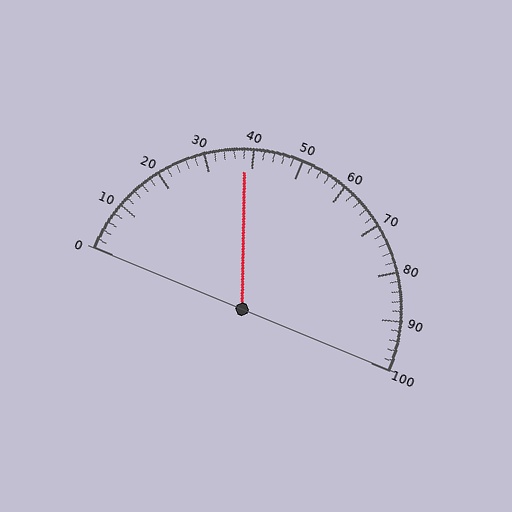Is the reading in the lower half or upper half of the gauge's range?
The reading is in the lower half of the range (0 to 100).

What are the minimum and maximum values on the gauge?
The gauge ranges from 0 to 100.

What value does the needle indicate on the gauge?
The needle indicates approximately 38.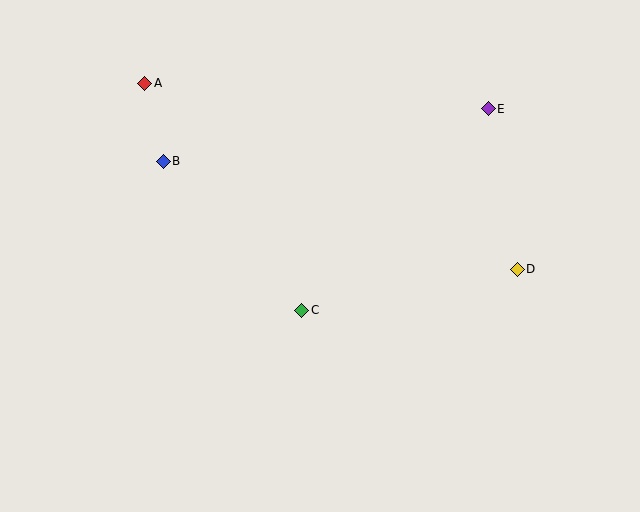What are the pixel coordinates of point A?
Point A is at (145, 83).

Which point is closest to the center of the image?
Point C at (302, 310) is closest to the center.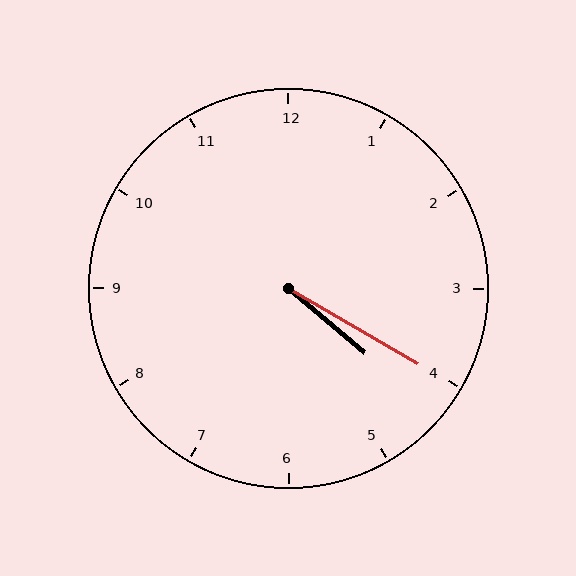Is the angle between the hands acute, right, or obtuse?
It is acute.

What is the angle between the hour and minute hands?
Approximately 10 degrees.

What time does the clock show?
4:20.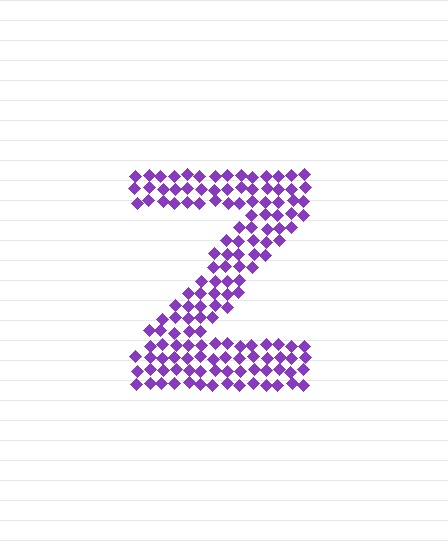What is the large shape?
The large shape is the letter Z.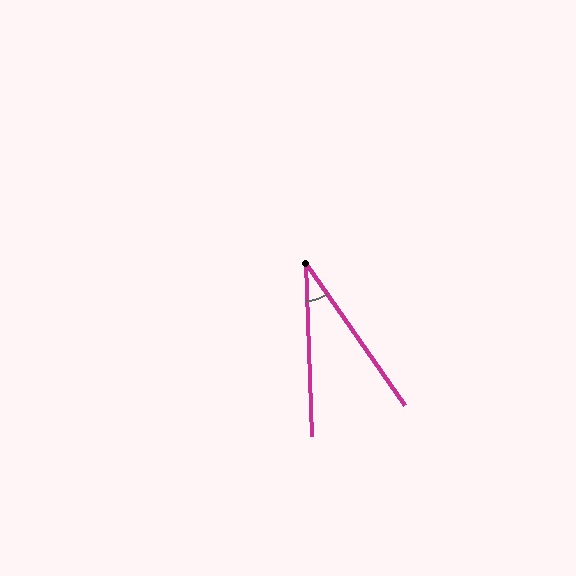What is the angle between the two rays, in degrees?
Approximately 33 degrees.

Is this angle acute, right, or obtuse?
It is acute.